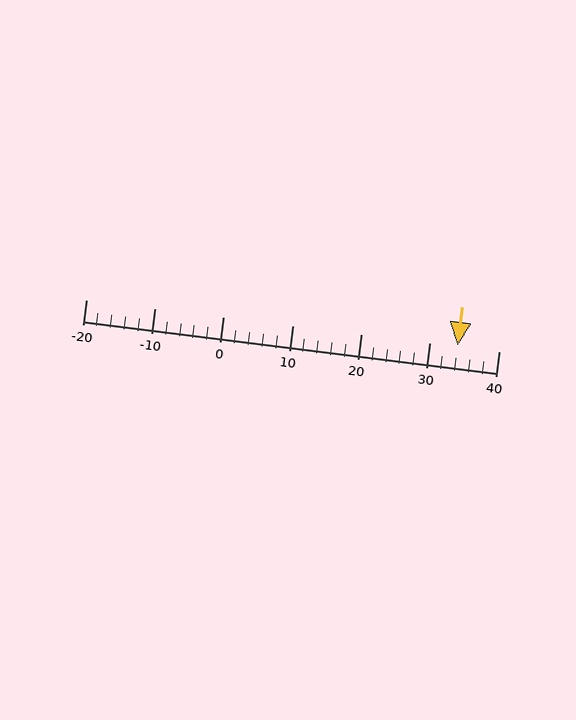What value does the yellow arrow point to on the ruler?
The yellow arrow points to approximately 34.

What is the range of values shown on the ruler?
The ruler shows values from -20 to 40.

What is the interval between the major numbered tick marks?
The major tick marks are spaced 10 units apart.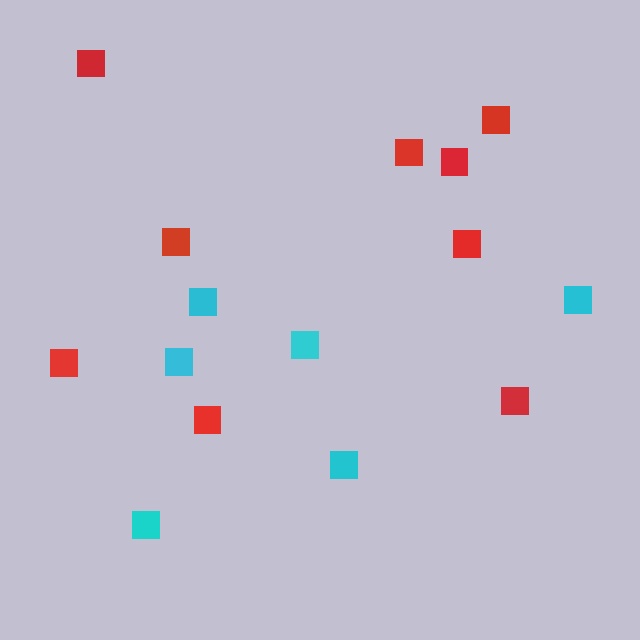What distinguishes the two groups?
There are 2 groups: one group of cyan squares (6) and one group of red squares (9).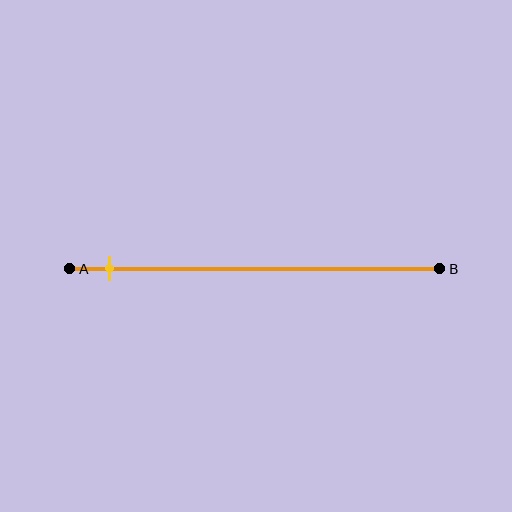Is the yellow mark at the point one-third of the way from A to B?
No, the mark is at about 10% from A, not at the 33% one-third point.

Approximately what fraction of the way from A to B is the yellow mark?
The yellow mark is approximately 10% of the way from A to B.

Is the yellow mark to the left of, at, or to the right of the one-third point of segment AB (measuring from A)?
The yellow mark is to the left of the one-third point of segment AB.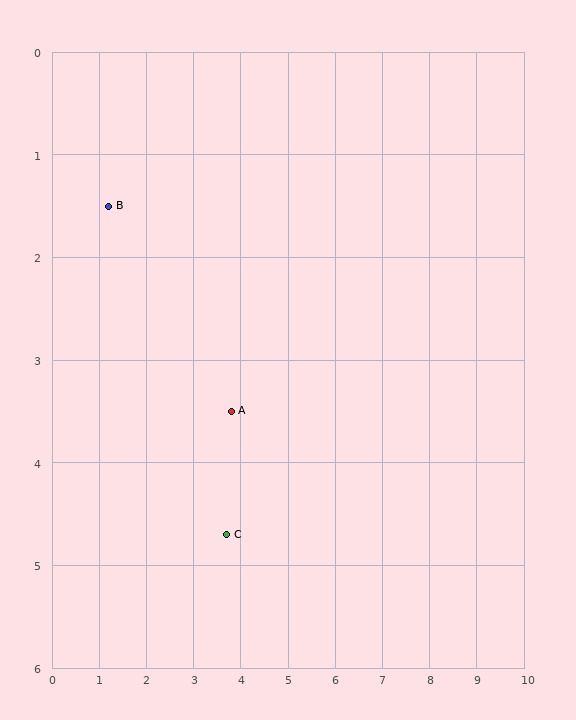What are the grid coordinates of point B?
Point B is at approximately (1.2, 1.5).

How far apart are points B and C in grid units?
Points B and C are about 4.1 grid units apart.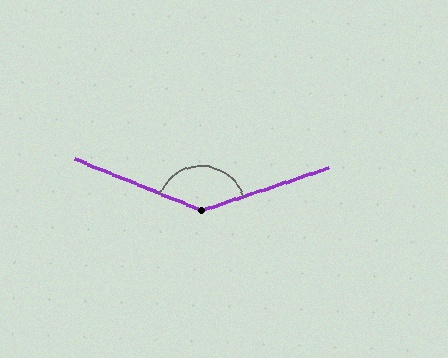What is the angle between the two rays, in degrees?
Approximately 140 degrees.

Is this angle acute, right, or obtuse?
It is obtuse.